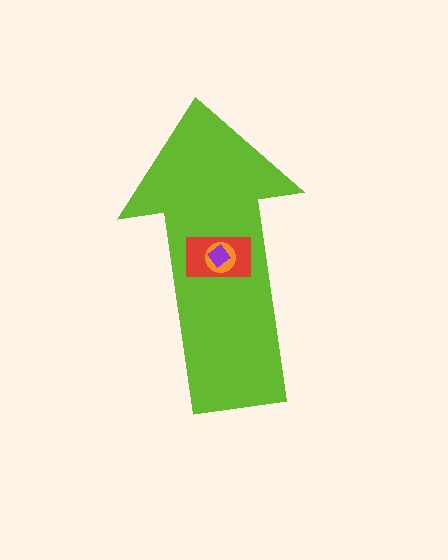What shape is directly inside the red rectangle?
The orange circle.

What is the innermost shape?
The purple diamond.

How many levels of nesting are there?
4.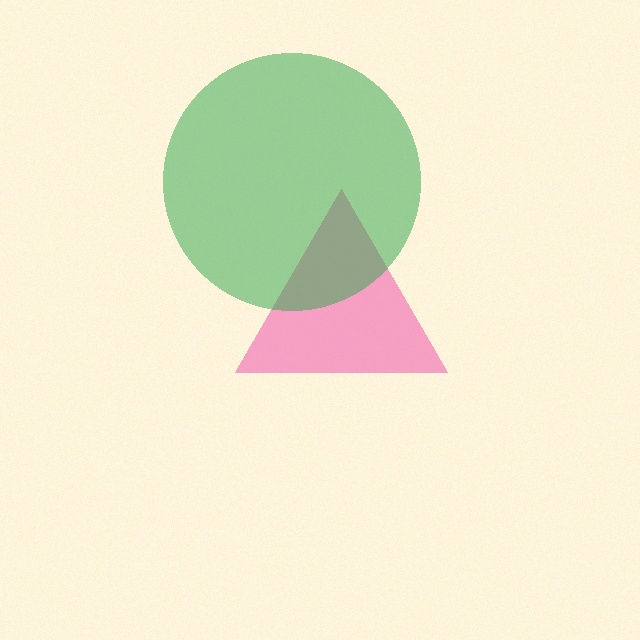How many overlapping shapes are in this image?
There are 2 overlapping shapes in the image.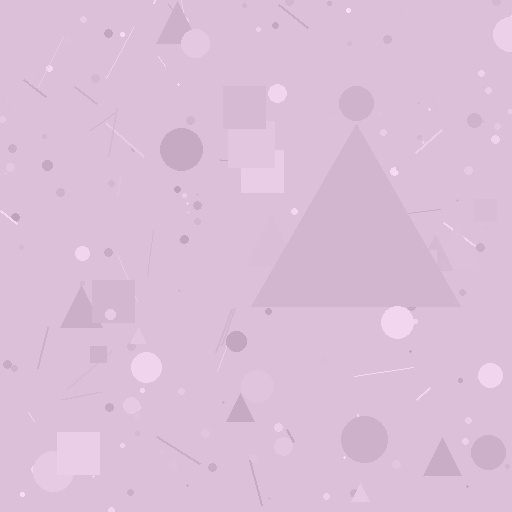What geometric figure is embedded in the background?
A triangle is embedded in the background.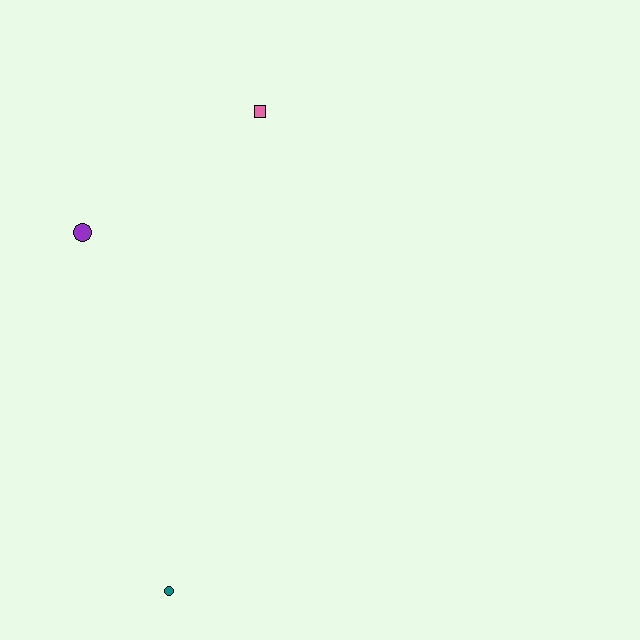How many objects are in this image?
There are 3 objects.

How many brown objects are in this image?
There are no brown objects.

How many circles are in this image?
There are 2 circles.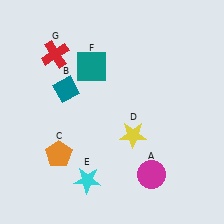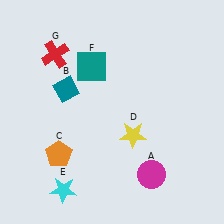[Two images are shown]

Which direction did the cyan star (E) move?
The cyan star (E) moved left.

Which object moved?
The cyan star (E) moved left.